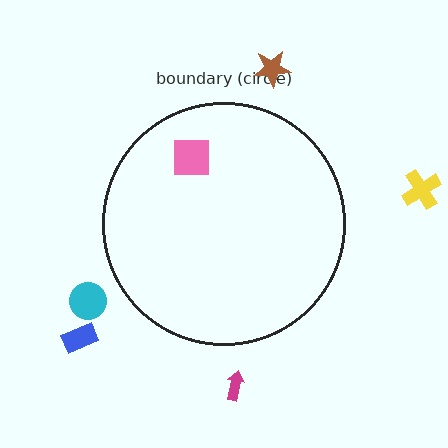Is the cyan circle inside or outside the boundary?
Outside.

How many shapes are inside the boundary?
1 inside, 5 outside.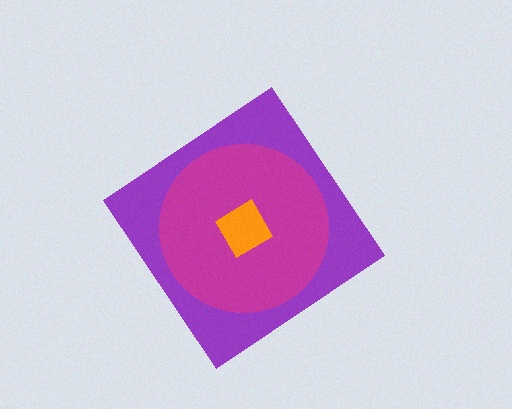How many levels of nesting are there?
3.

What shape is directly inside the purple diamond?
The magenta circle.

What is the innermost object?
The orange diamond.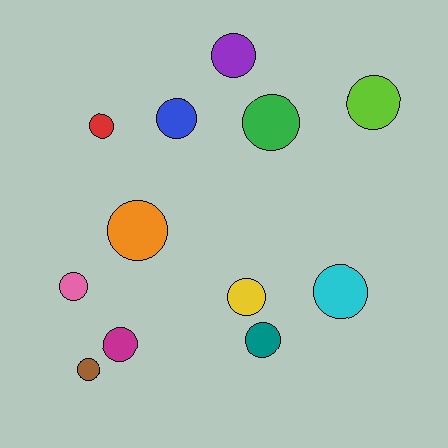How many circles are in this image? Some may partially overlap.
There are 12 circles.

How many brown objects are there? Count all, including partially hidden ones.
There is 1 brown object.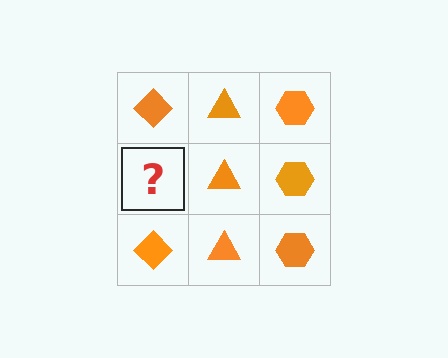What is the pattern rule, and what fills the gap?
The rule is that each column has a consistent shape. The gap should be filled with an orange diamond.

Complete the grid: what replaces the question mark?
The question mark should be replaced with an orange diamond.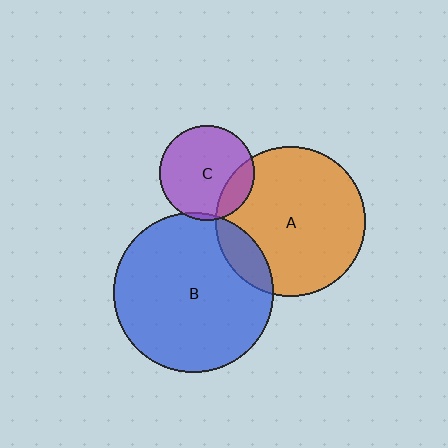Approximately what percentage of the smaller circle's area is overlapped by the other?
Approximately 15%.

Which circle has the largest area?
Circle B (blue).